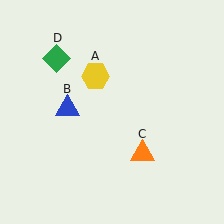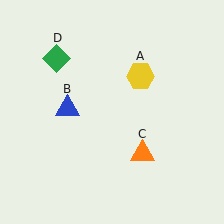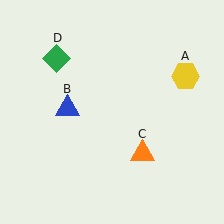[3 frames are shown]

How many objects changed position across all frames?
1 object changed position: yellow hexagon (object A).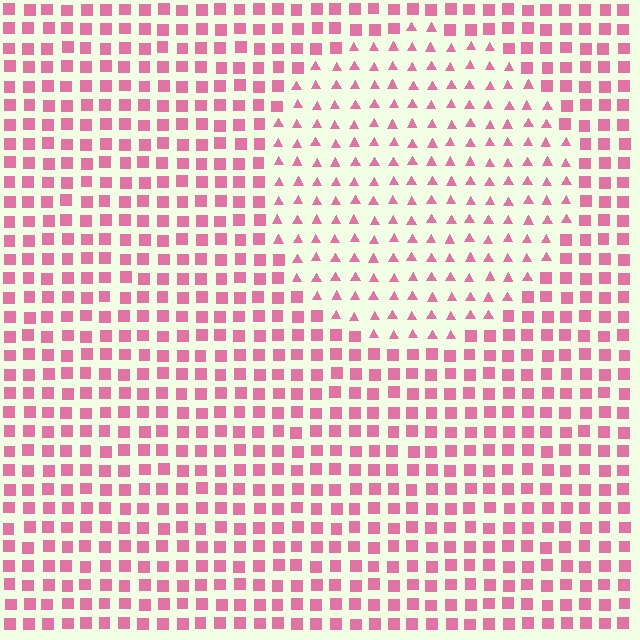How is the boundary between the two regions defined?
The boundary is defined by a change in element shape: triangles inside vs. squares outside. All elements share the same color and spacing.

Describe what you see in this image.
The image is filled with small pink elements arranged in a uniform grid. A circle-shaped region contains triangles, while the surrounding area contains squares. The boundary is defined purely by the change in element shape.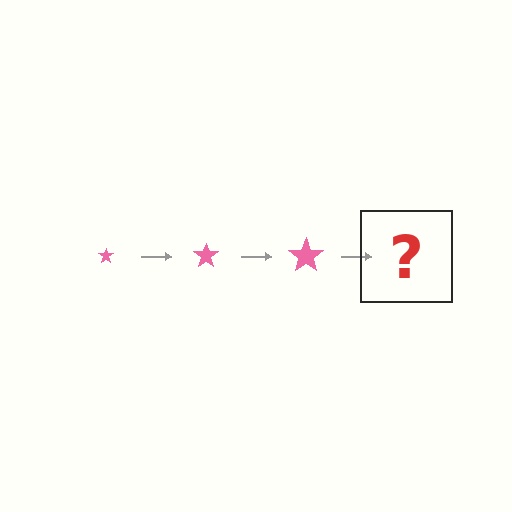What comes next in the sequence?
The next element should be a pink star, larger than the previous one.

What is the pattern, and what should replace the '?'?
The pattern is that the star gets progressively larger each step. The '?' should be a pink star, larger than the previous one.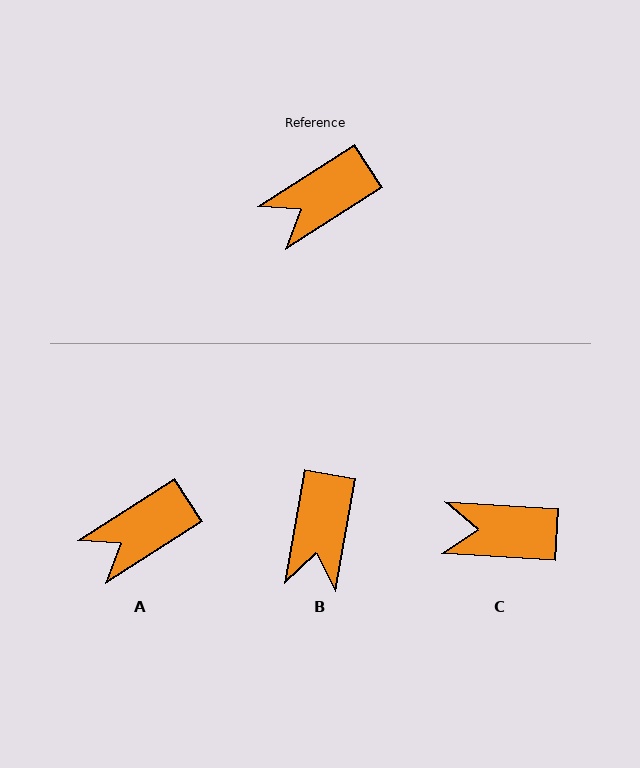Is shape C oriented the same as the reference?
No, it is off by about 36 degrees.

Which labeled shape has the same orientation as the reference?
A.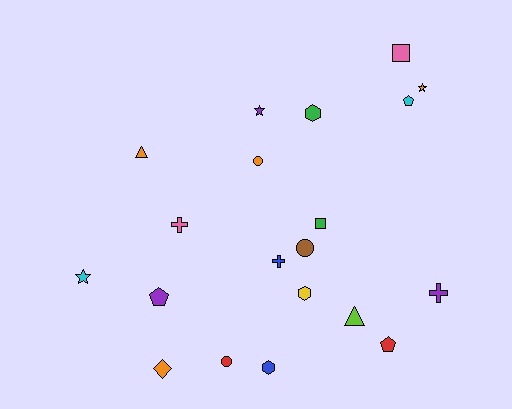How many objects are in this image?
There are 20 objects.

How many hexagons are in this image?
There are 3 hexagons.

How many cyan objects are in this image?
There are 2 cyan objects.